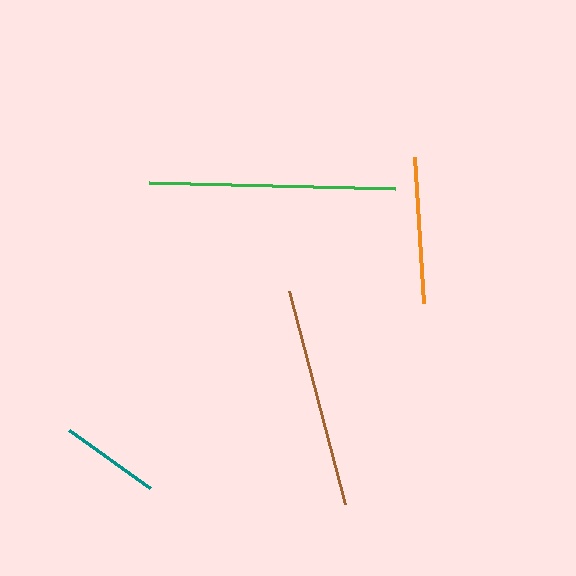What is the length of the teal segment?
The teal segment is approximately 99 pixels long.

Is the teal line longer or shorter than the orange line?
The orange line is longer than the teal line.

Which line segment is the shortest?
The teal line is the shortest at approximately 99 pixels.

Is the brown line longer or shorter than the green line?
The green line is longer than the brown line.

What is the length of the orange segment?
The orange segment is approximately 147 pixels long.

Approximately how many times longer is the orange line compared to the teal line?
The orange line is approximately 1.5 times the length of the teal line.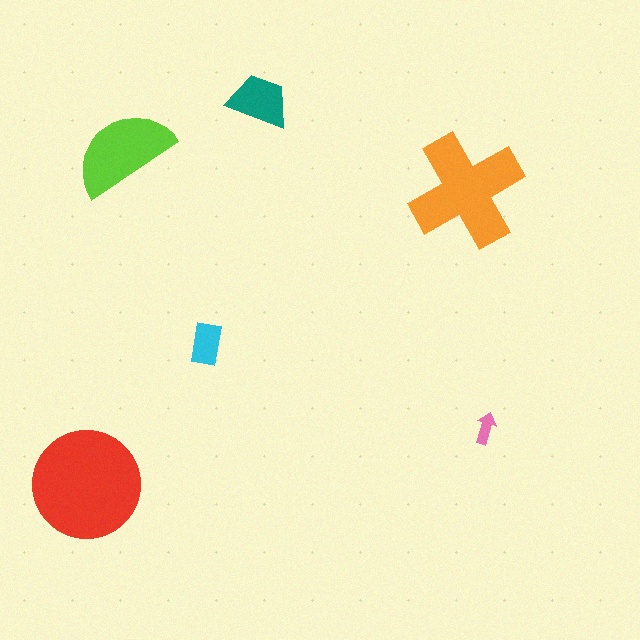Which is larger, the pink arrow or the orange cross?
The orange cross.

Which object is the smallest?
The pink arrow.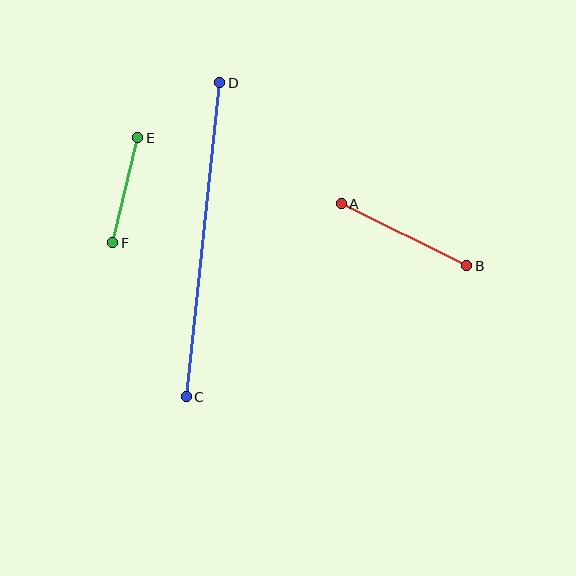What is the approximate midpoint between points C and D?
The midpoint is at approximately (203, 240) pixels.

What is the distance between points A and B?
The distance is approximately 140 pixels.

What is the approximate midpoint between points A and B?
The midpoint is at approximately (404, 235) pixels.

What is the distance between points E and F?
The distance is approximately 108 pixels.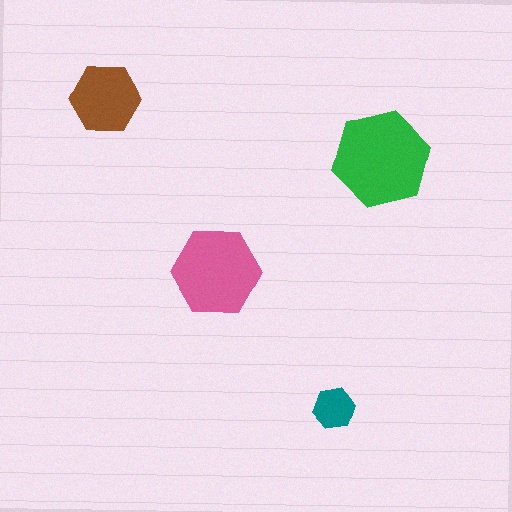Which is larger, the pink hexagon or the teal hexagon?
The pink one.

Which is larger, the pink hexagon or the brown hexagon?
The pink one.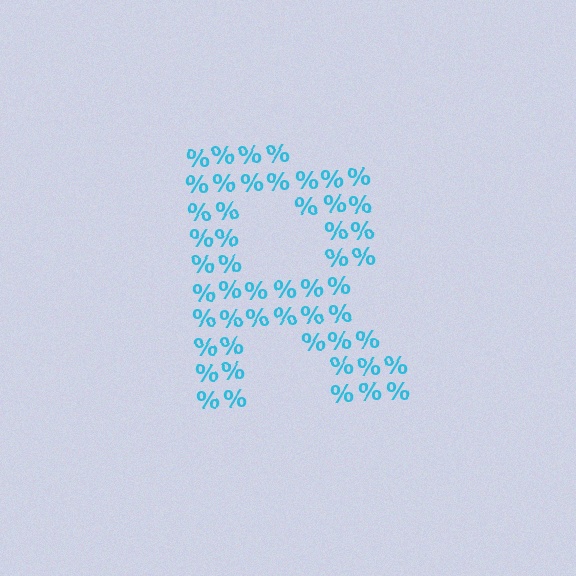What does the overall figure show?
The overall figure shows the letter R.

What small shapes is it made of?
It is made of small percent signs.